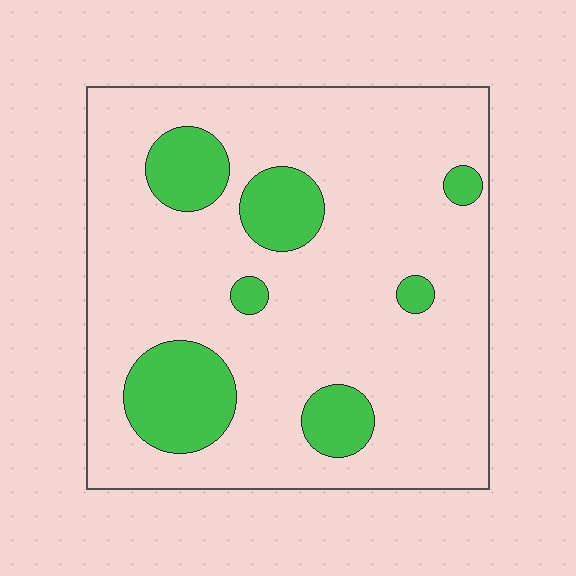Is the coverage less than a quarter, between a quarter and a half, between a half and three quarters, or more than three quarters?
Less than a quarter.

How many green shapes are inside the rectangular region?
7.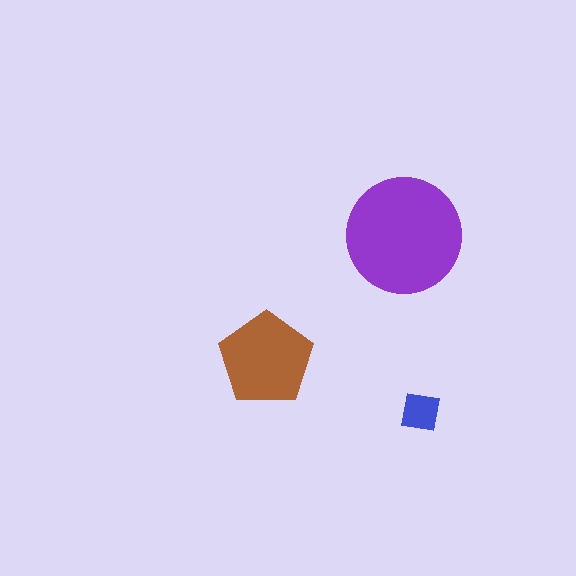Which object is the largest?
The purple circle.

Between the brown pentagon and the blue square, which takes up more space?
The brown pentagon.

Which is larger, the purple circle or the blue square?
The purple circle.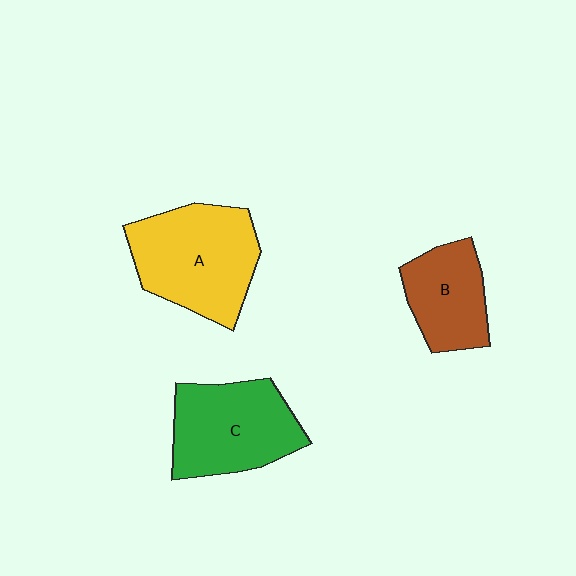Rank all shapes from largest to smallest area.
From largest to smallest: A (yellow), C (green), B (brown).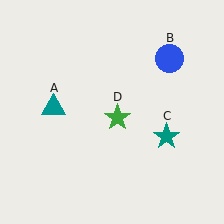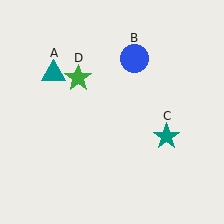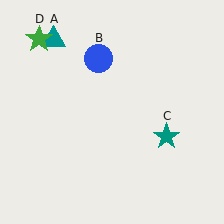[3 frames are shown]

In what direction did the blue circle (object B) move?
The blue circle (object B) moved left.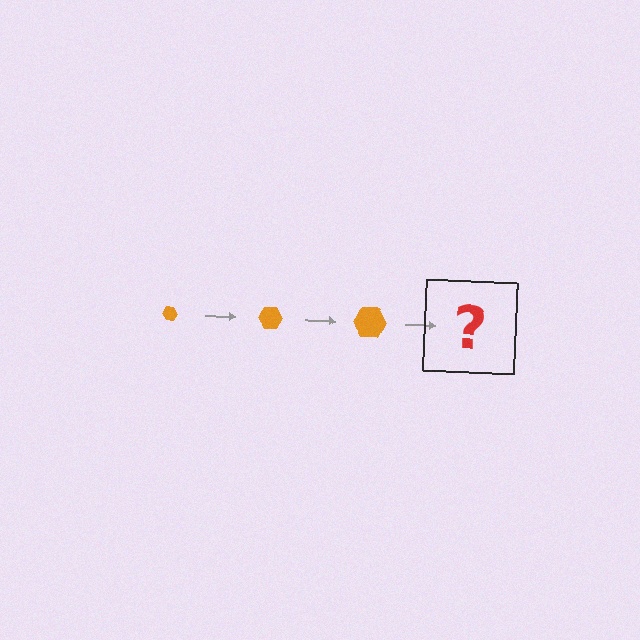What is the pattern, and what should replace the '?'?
The pattern is that the hexagon gets progressively larger each step. The '?' should be an orange hexagon, larger than the previous one.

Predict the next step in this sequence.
The next step is an orange hexagon, larger than the previous one.